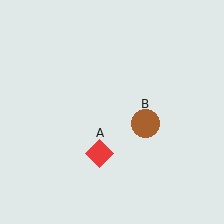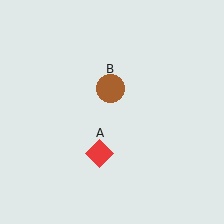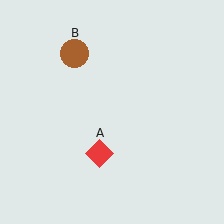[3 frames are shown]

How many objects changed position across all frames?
1 object changed position: brown circle (object B).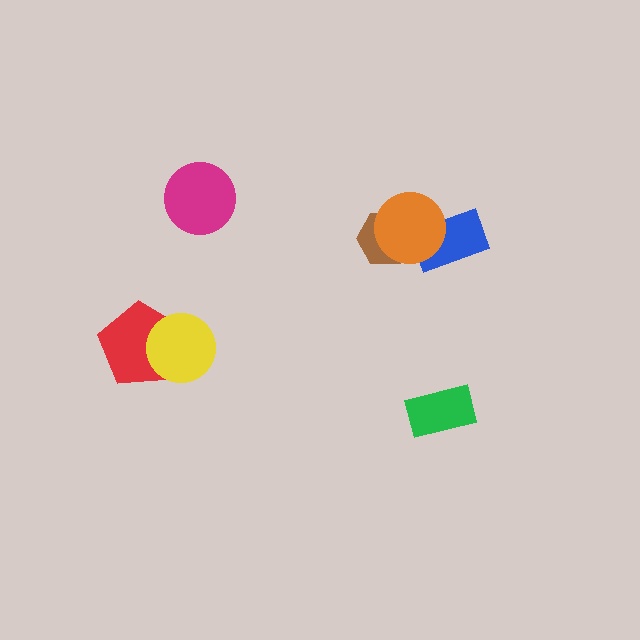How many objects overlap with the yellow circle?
1 object overlaps with the yellow circle.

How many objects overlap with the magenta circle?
0 objects overlap with the magenta circle.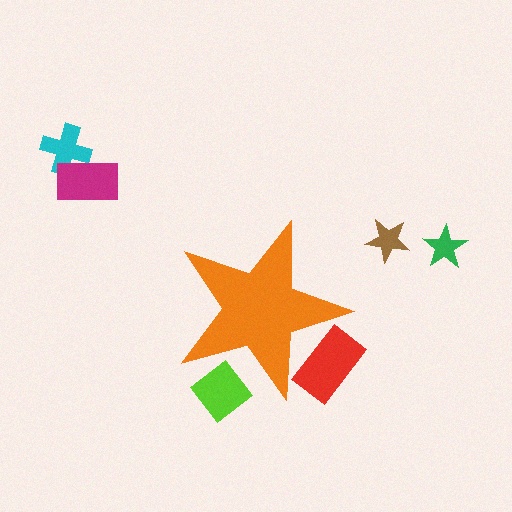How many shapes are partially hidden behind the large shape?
2 shapes are partially hidden.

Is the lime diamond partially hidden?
Yes, the lime diamond is partially hidden behind the orange star.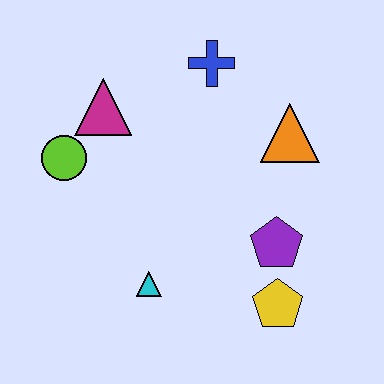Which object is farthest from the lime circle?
The yellow pentagon is farthest from the lime circle.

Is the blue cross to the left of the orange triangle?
Yes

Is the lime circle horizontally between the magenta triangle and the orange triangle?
No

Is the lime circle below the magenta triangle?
Yes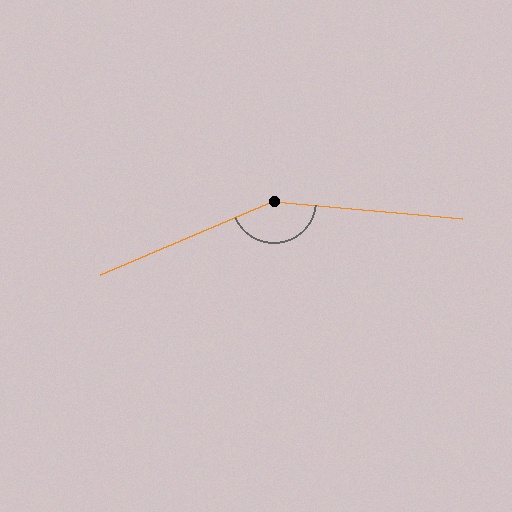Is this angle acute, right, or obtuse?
It is obtuse.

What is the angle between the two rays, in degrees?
Approximately 152 degrees.